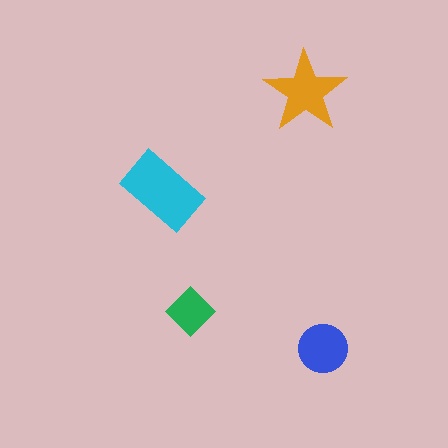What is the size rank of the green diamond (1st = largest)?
4th.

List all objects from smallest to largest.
The green diamond, the blue circle, the orange star, the cyan rectangle.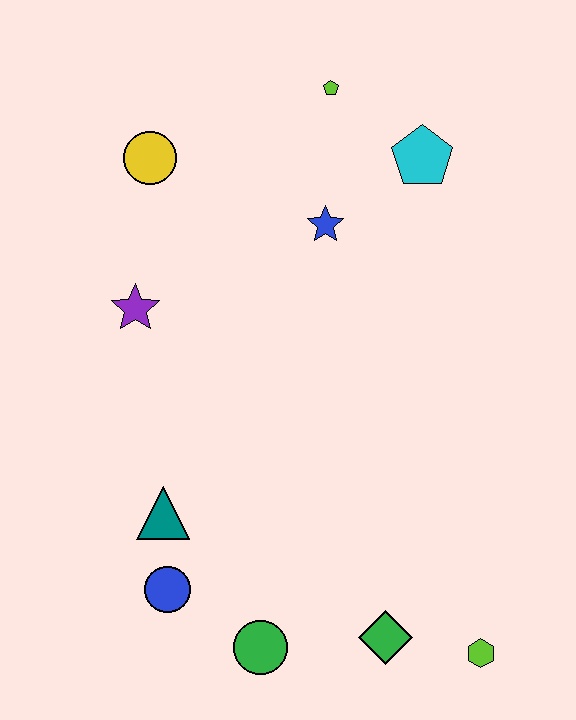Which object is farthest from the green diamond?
The lime pentagon is farthest from the green diamond.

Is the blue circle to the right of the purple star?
Yes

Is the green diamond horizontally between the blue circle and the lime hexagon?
Yes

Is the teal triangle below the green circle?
No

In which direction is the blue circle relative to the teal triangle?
The blue circle is below the teal triangle.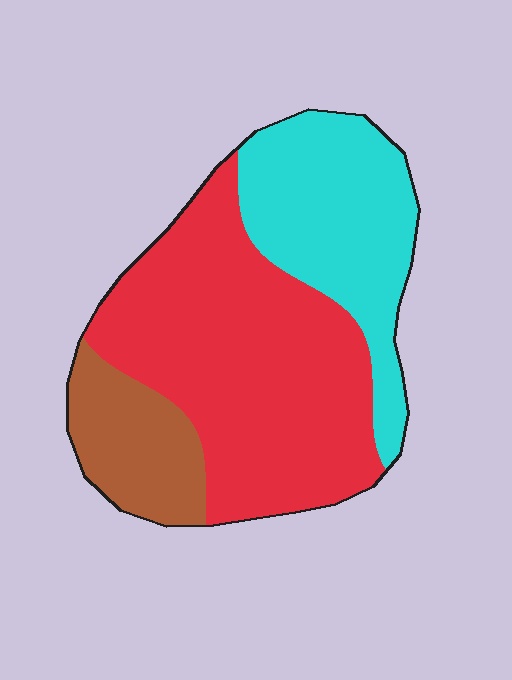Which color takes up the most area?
Red, at roughly 55%.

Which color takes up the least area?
Brown, at roughly 15%.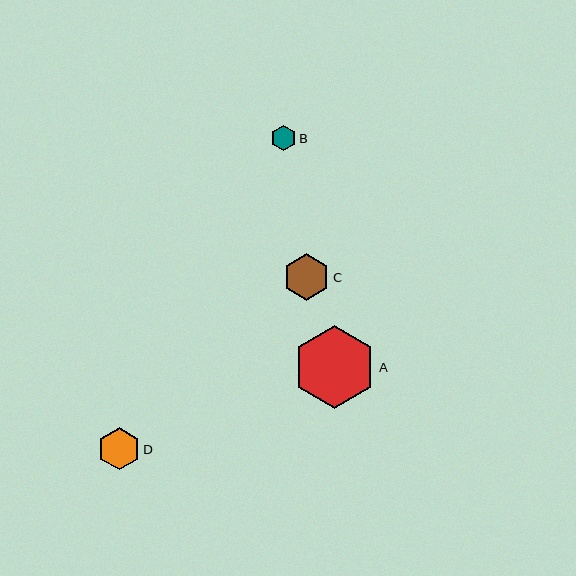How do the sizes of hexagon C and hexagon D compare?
Hexagon C and hexagon D are approximately the same size.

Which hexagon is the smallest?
Hexagon B is the smallest with a size of approximately 25 pixels.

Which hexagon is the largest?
Hexagon A is the largest with a size of approximately 83 pixels.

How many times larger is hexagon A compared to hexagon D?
Hexagon A is approximately 2.0 times the size of hexagon D.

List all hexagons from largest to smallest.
From largest to smallest: A, C, D, B.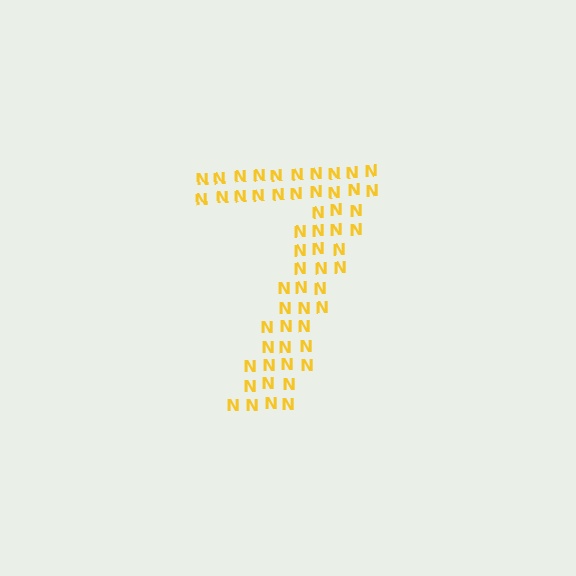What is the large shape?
The large shape is the digit 7.